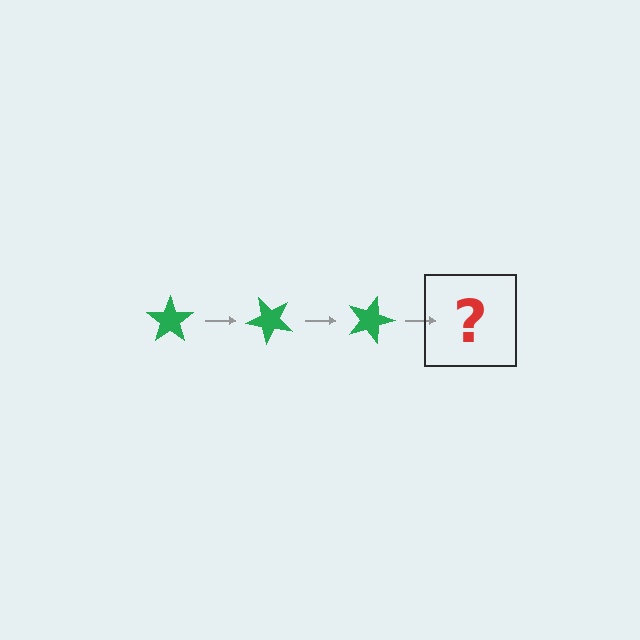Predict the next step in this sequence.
The next step is a green star rotated 135 degrees.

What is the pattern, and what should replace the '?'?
The pattern is that the star rotates 45 degrees each step. The '?' should be a green star rotated 135 degrees.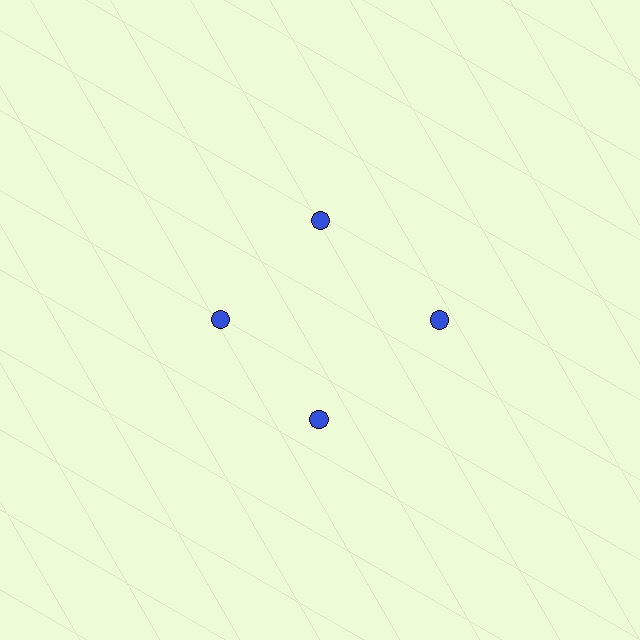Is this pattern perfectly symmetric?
No. The 4 blue circles are arranged in a ring, but one element near the 3 o'clock position is pushed outward from the center, breaking the 4-fold rotational symmetry.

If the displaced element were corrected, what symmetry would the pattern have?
It would have 4-fold rotational symmetry — the pattern would map onto itself every 90 degrees.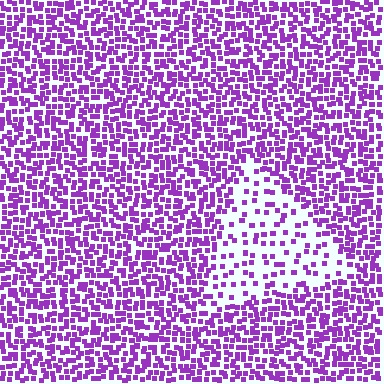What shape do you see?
I see a triangle.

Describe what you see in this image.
The image contains small purple elements arranged at two different densities. A triangle-shaped region is visible where the elements are less densely packed than the surrounding area.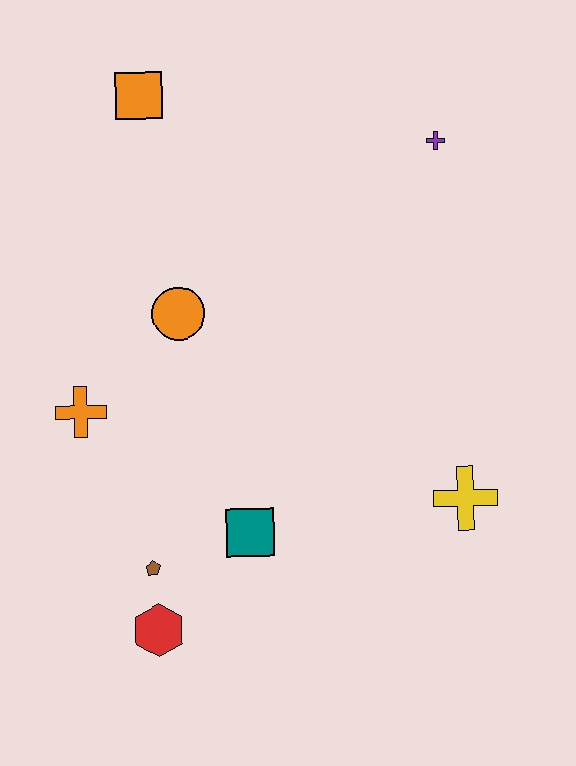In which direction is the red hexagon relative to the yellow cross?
The red hexagon is to the left of the yellow cross.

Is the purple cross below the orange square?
Yes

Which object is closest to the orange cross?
The orange circle is closest to the orange cross.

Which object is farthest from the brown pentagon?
The purple cross is farthest from the brown pentagon.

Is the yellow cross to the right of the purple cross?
Yes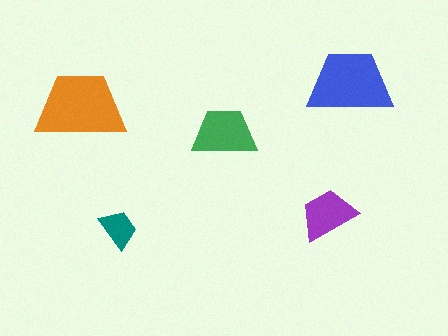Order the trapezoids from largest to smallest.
the orange one, the blue one, the green one, the purple one, the teal one.